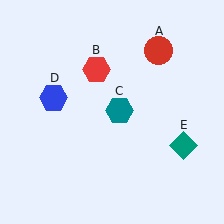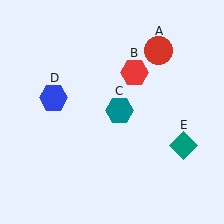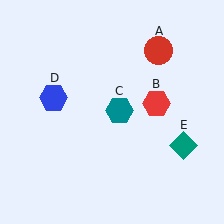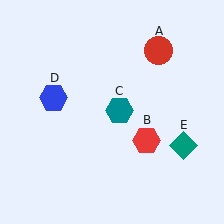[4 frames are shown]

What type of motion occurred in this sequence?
The red hexagon (object B) rotated clockwise around the center of the scene.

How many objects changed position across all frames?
1 object changed position: red hexagon (object B).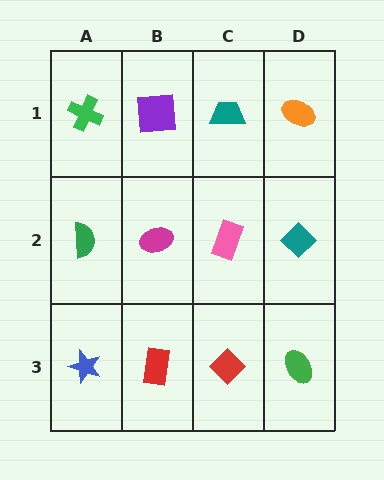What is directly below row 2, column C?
A red diamond.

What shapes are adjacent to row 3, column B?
A magenta ellipse (row 2, column B), a blue star (row 3, column A), a red diamond (row 3, column C).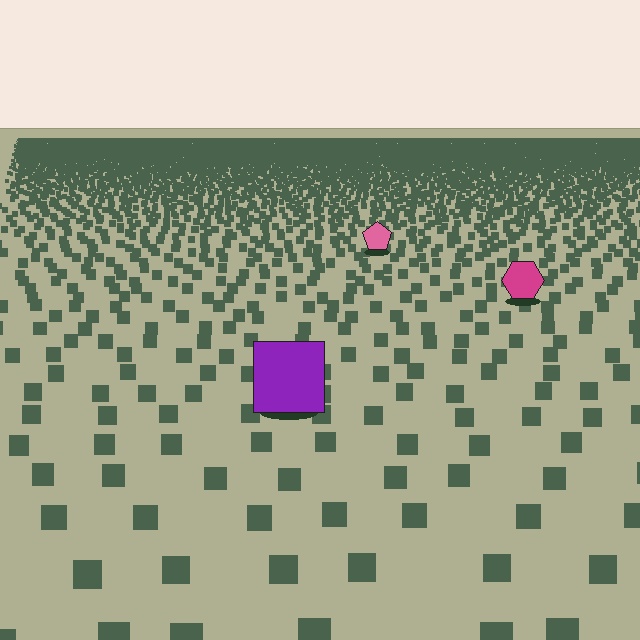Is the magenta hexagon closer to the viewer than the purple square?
No. The purple square is closer — you can tell from the texture gradient: the ground texture is coarser near it.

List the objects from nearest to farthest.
From nearest to farthest: the purple square, the magenta hexagon, the pink pentagon.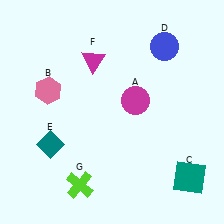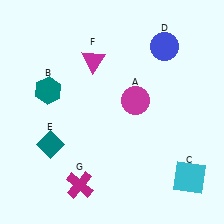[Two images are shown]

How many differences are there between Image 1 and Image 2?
There are 3 differences between the two images.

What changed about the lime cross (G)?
In Image 1, G is lime. In Image 2, it changed to magenta.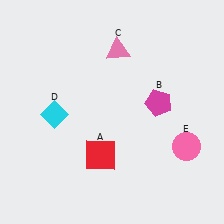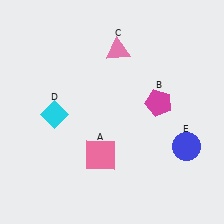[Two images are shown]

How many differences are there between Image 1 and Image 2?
There are 2 differences between the two images.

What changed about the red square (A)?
In Image 1, A is red. In Image 2, it changed to pink.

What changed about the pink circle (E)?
In Image 1, E is pink. In Image 2, it changed to blue.